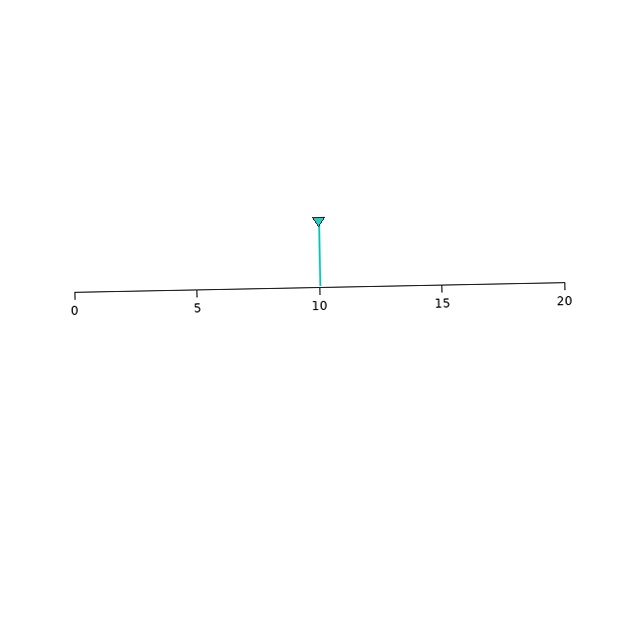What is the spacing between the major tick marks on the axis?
The major ticks are spaced 5 apart.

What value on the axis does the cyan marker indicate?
The marker indicates approximately 10.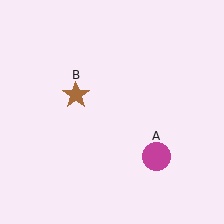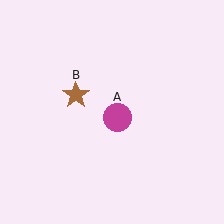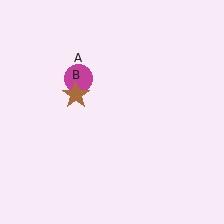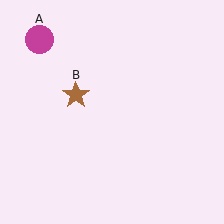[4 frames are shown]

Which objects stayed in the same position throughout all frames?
Brown star (object B) remained stationary.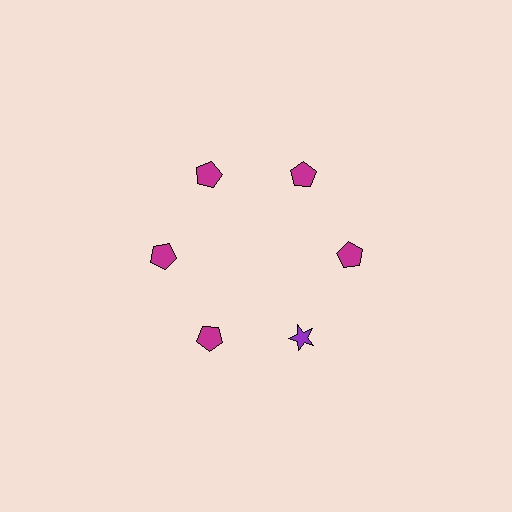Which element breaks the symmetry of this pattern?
The purple star at roughly the 5 o'clock position breaks the symmetry. All other shapes are magenta pentagons.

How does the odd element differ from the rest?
It differs in both color (purple instead of magenta) and shape (star instead of pentagon).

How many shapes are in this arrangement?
There are 6 shapes arranged in a ring pattern.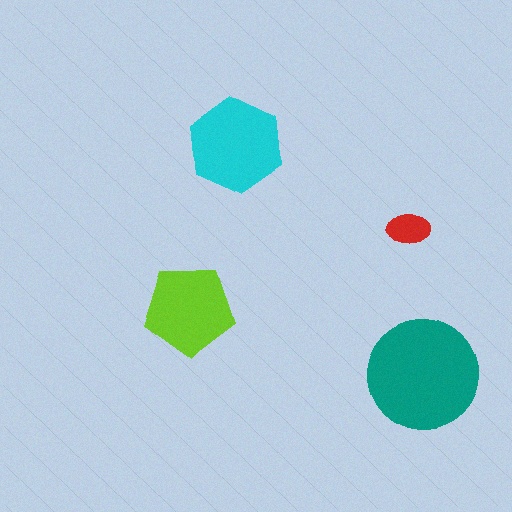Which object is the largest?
The teal circle.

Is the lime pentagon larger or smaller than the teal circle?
Smaller.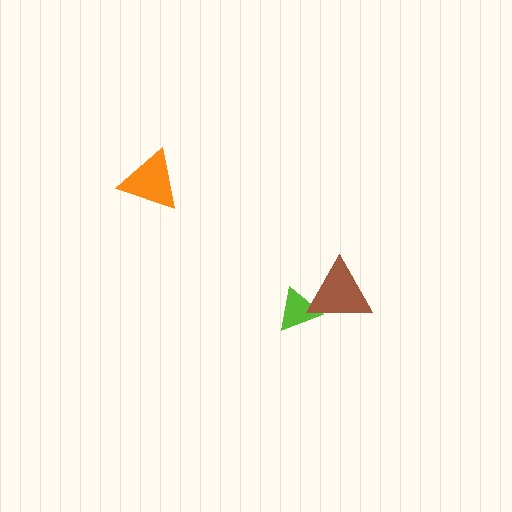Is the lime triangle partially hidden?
Yes, it is partially covered by another shape.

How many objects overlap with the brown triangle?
1 object overlaps with the brown triangle.